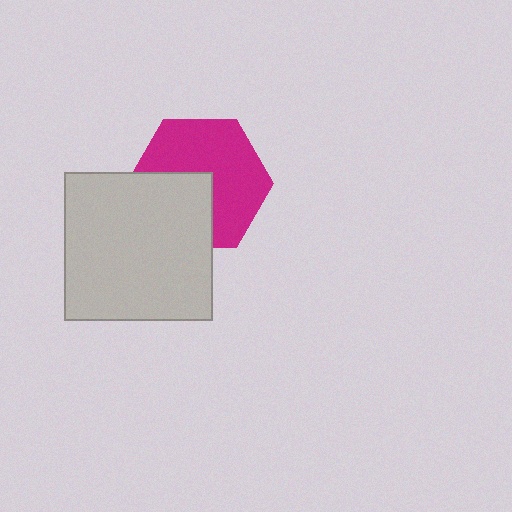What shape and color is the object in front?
The object in front is a light gray square.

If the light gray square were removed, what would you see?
You would see the complete magenta hexagon.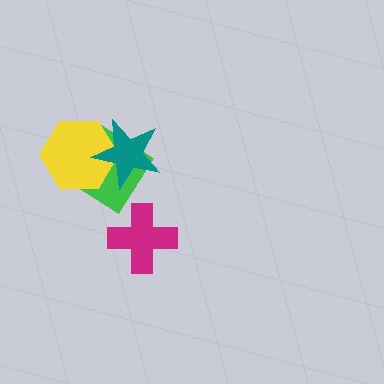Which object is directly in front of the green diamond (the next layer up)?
The yellow hexagon is directly in front of the green diamond.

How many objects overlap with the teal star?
2 objects overlap with the teal star.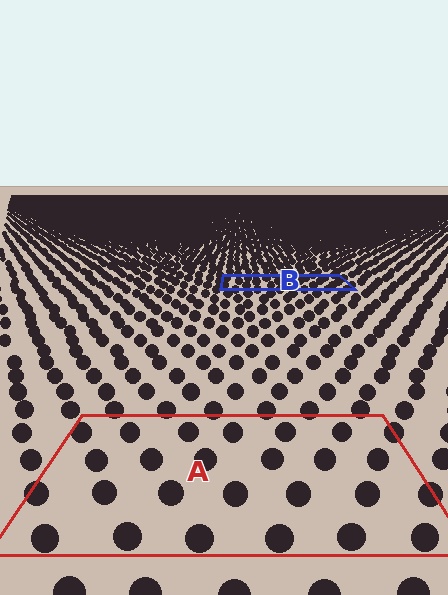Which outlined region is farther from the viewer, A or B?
Region B is farther from the viewer — the texture elements inside it appear smaller and more densely packed.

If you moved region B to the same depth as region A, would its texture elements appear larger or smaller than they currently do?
They would appear larger. At a closer depth, the same texture elements are projected at a bigger on-screen size.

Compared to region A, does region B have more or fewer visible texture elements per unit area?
Region B has more texture elements per unit area — they are packed more densely because it is farther away.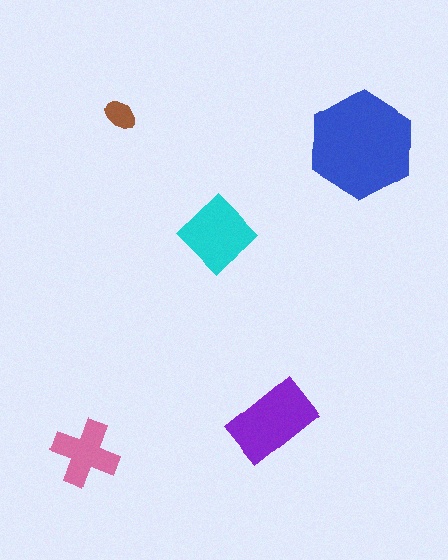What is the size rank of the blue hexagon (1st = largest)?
1st.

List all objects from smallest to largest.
The brown ellipse, the pink cross, the cyan diamond, the purple rectangle, the blue hexagon.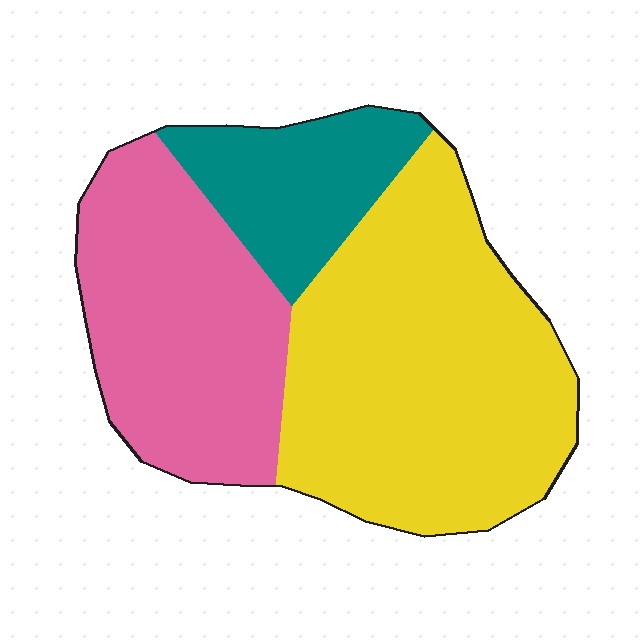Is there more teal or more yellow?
Yellow.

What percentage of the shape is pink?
Pink covers about 35% of the shape.